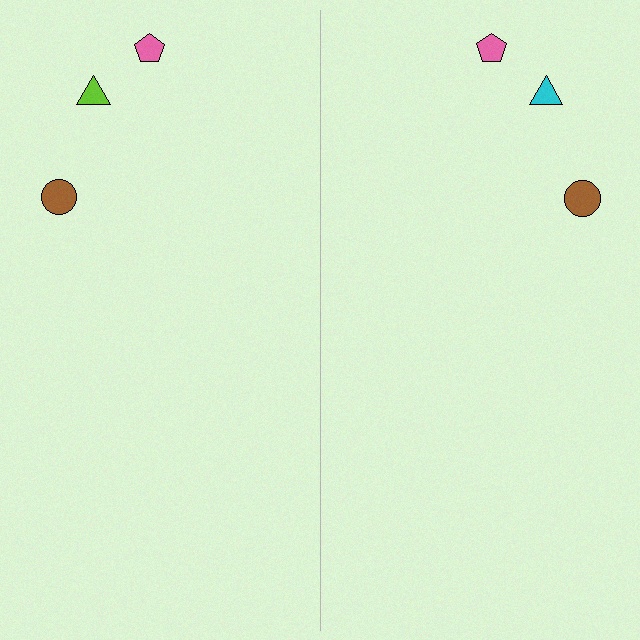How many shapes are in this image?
There are 6 shapes in this image.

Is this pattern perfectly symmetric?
No, the pattern is not perfectly symmetric. The cyan triangle on the right side breaks the symmetry — its mirror counterpart is lime.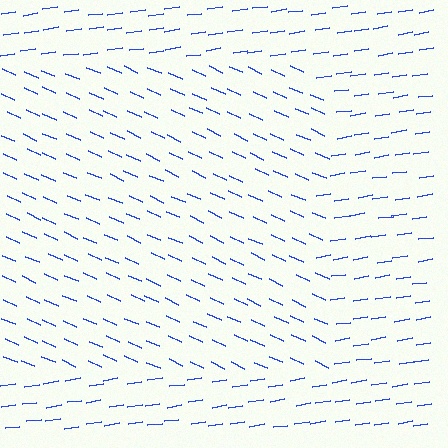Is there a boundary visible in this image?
Yes, there is a texture boundary formed by a change in line orientation.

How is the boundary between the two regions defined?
The boundary is defined purely by a change in line orientation (approximately 33 degrees difference). All lines are the same color and thickness.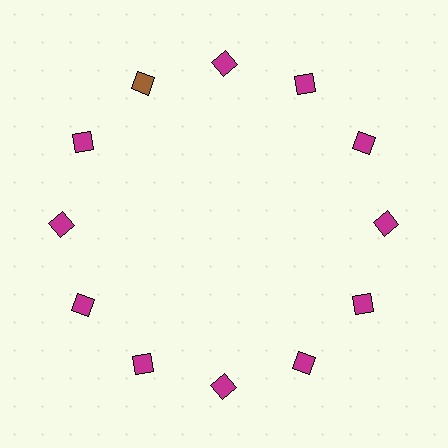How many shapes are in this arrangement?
There are 12 shapes arranged in a ring pattern.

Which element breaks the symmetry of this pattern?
The brown square at roughly the 11 o'clock position breaks the symmetry. All other shapes are magenta squares.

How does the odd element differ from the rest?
It has a different color: brown instead of magenta.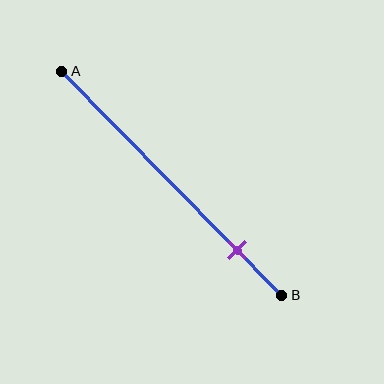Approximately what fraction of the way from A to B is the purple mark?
The purple mark is approximately 80% of the way from A to B.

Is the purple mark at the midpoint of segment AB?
No, the mark is at about 80% from A, not at the 50% midpoint.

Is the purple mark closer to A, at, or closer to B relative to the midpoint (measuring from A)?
The purple mark is closer to point B than the midpoint of segment AB.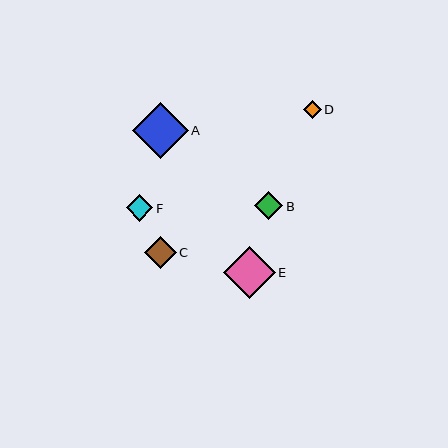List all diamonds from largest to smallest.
From largest to smallest: A, E, C, B, F, D.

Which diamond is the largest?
Diamond A is the largest with a size of approximately 56 pixels.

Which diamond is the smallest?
Diamond D is the smallest with a size of approximately 18 pixels.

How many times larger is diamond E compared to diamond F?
Diamond E is approximately 2.0 times the size of diamond F.